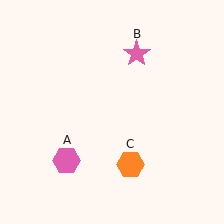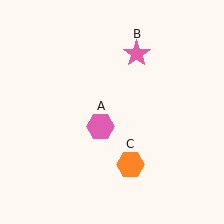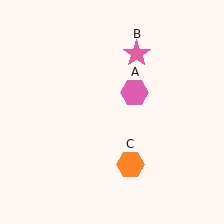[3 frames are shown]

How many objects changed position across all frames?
1 object changed position: pink hexagon (object A).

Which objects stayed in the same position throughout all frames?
Pink star (object B) and orange hexagon (object C) remained stationary.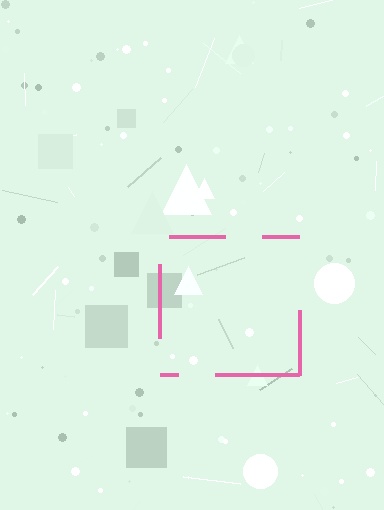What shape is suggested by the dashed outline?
The dashed outline suggests a square.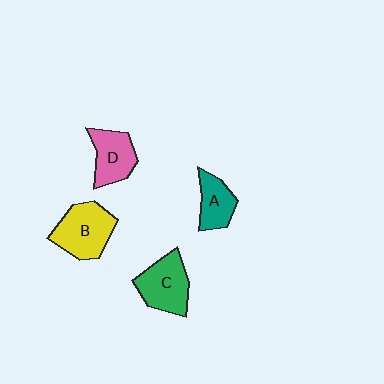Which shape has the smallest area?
Shape A (teal).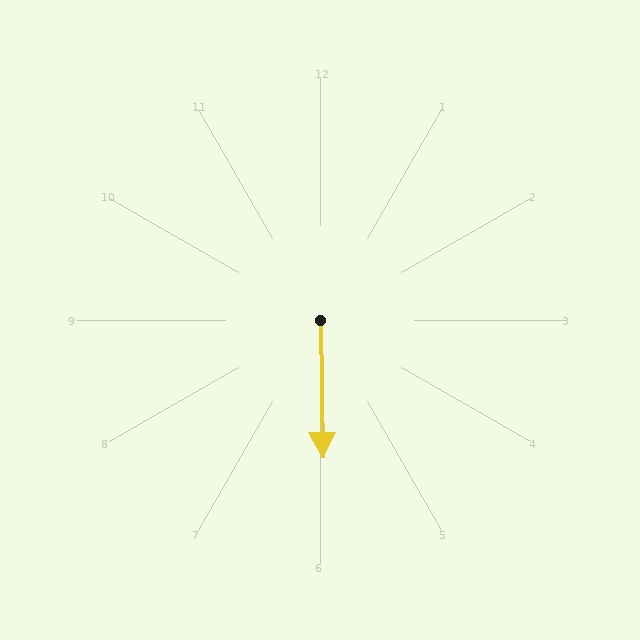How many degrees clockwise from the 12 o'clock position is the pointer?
Approximately 179 degrees.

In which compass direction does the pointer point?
South.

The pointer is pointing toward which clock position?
Roughly 6 o'clock.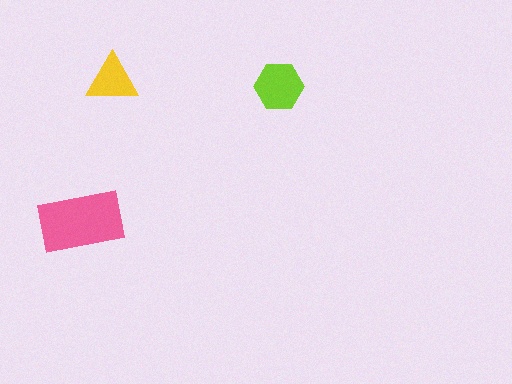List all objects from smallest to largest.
The yellow triangle, the lime hexagon, the pink rectangle.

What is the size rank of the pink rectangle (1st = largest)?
1st.